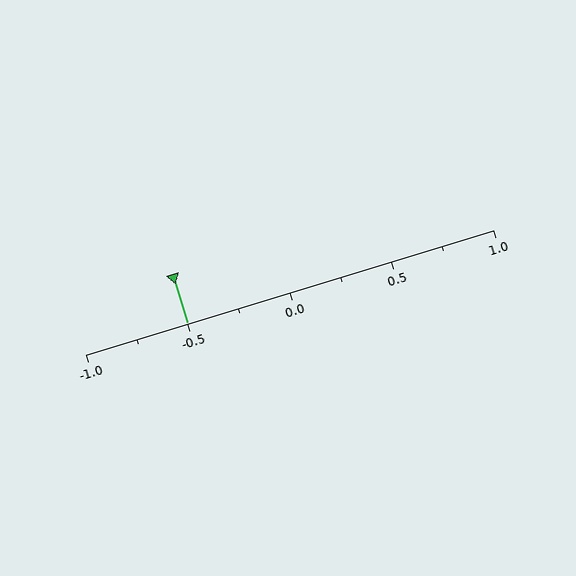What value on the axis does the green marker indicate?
The marker indicates approximately -0.5.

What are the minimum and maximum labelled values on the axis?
The axis runs from -1.0 to 1.0.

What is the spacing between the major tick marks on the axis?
The major ticks are spaced 0.5 apart.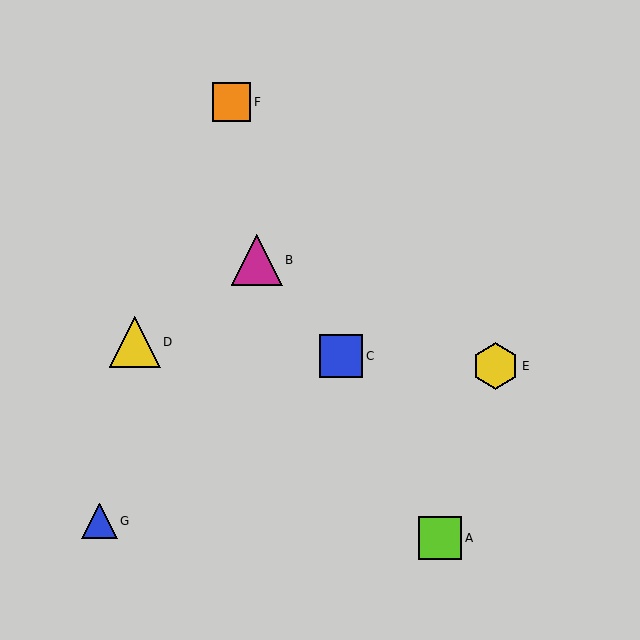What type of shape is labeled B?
Shape B is a magenta triangle.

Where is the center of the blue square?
The center of the blue square is at (341, 356).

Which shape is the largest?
The yellow triangle (labeled D) is the largest.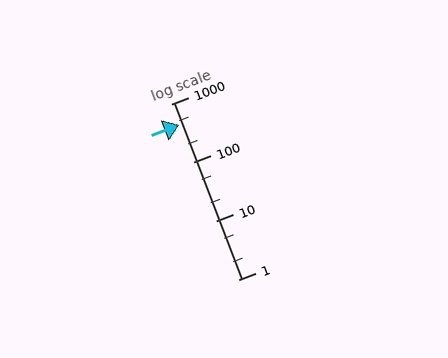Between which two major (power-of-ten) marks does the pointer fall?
The pointer is between 100 and 1000.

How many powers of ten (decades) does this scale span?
The scale spans 3 decades, from 1 to 1000.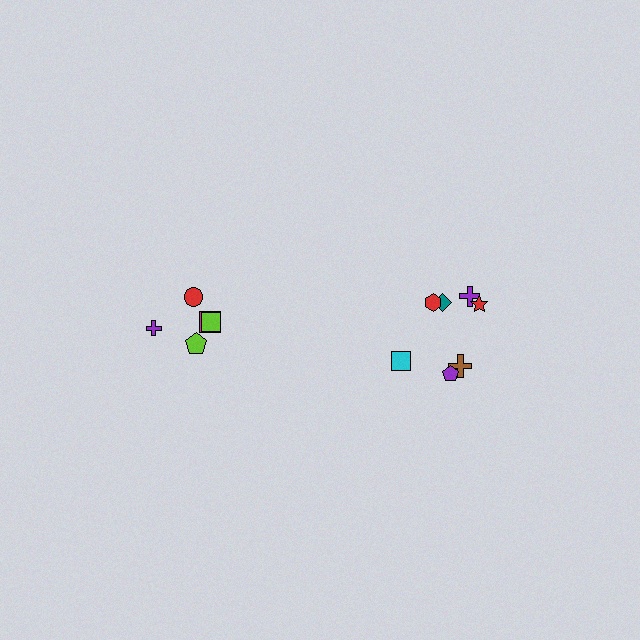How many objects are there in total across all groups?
There are 12 objects.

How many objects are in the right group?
There are 7 objects.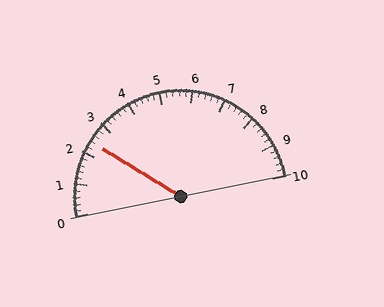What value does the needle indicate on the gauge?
The needle indicates approximately 2.4.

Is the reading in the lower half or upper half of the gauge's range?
The reading is in the lower half of the range (0 to 10).